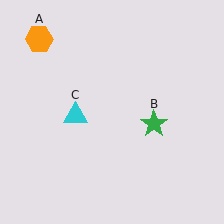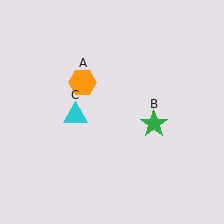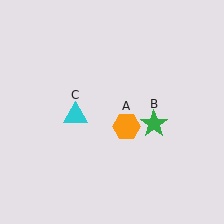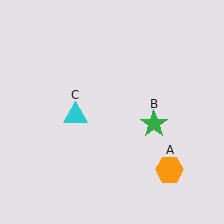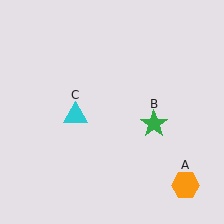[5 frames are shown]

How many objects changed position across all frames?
1 object changed position: orange hexagon (object A).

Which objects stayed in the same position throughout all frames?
Green star (object B) and cyan triangle (object C) remained stationary.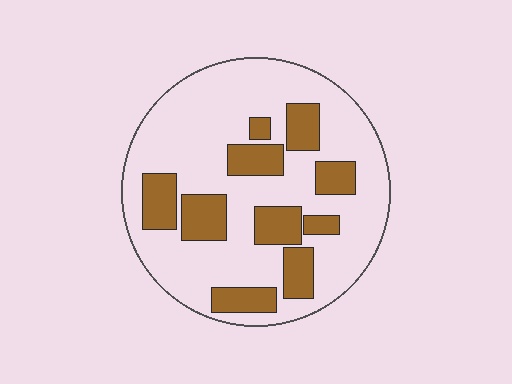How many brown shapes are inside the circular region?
10.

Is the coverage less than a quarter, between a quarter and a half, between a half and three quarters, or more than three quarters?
Between a quarter and a half.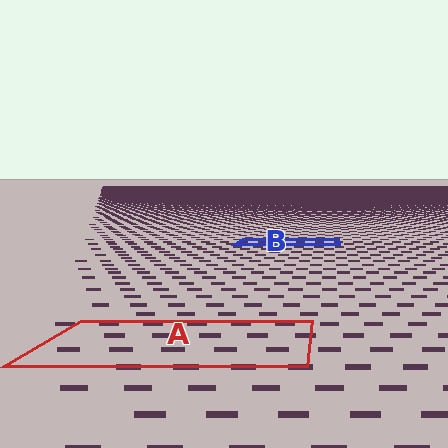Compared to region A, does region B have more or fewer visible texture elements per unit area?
Region B has more texture elements per unit area — they are packed more densely because it is farther away.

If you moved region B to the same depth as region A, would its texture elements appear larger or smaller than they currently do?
They would appear larger. At a closer depth, the same texture elements are projected at a bigger on-screen size.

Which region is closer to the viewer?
Region A is closer. The texture elements there are larger and more spread out.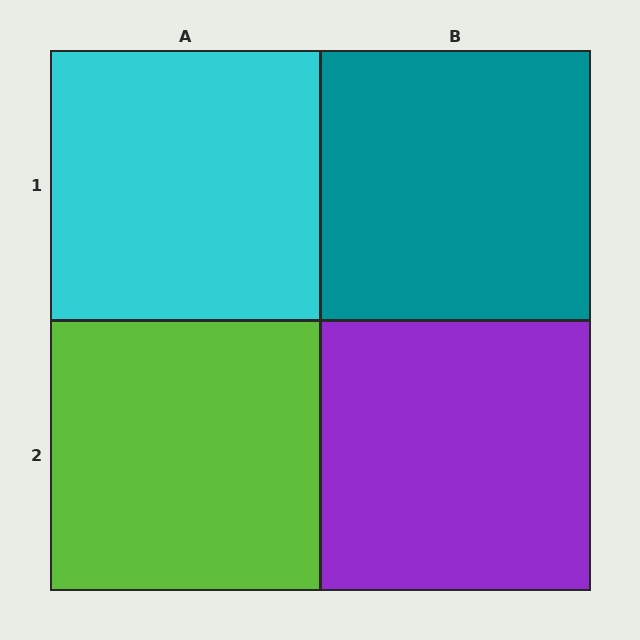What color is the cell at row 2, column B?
Purple.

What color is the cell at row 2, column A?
Lime.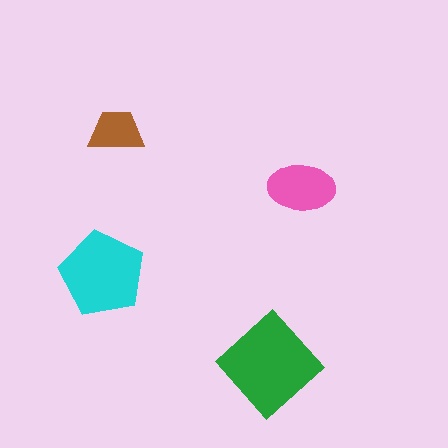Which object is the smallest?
The brown trapezoid.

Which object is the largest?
The green diamond.